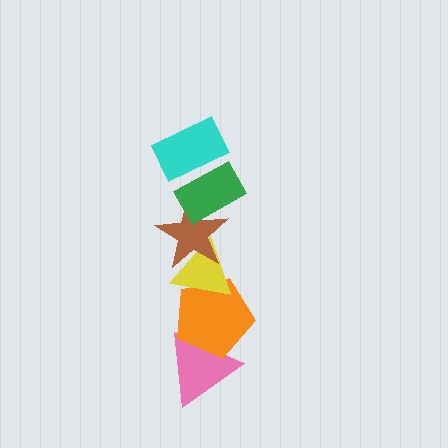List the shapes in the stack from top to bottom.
From top to bottom: the cyan rectangle, the green rectangle, the brown star, the yellow triangle, the orange pentagon, the pink triangle.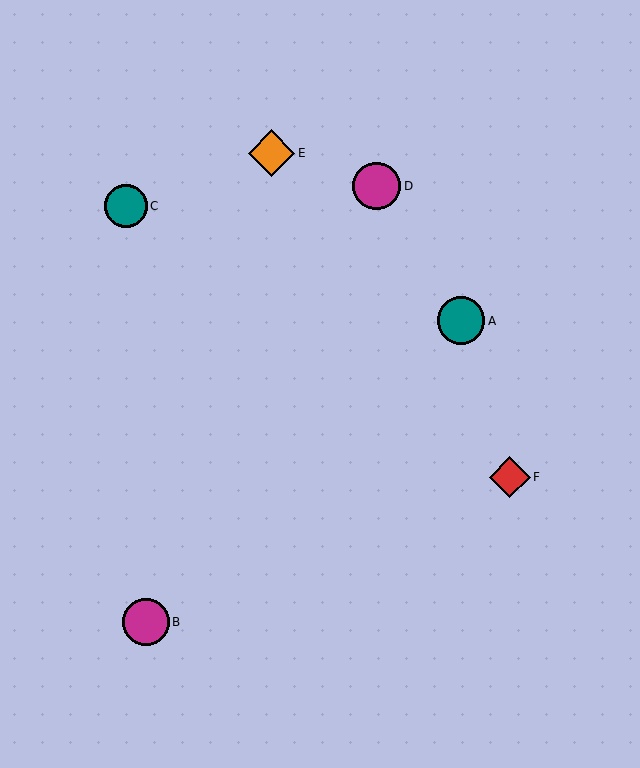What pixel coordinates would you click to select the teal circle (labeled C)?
Click at (126, 206) to select the teal circle C.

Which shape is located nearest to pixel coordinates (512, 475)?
The red diamond (labeled F) at (510, 477) is nearest to that location.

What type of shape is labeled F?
Shape F is a red diamond.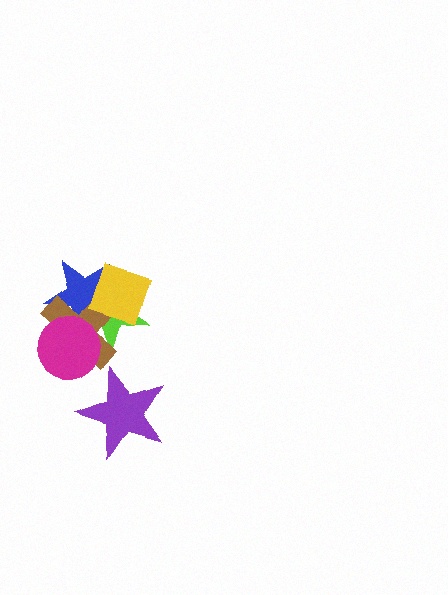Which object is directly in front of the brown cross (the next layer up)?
The yellow diamond is directly in front of the brown cross.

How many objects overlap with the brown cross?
4 objects overlap with the brown cross.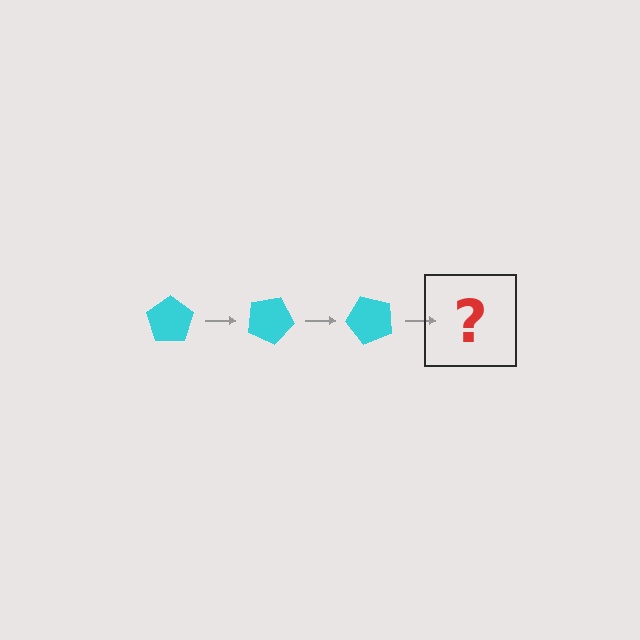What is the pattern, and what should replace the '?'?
The pattern is that the pentagon rotates 25 degrees each step. The '?' should be a cyan pentagon rotated 75 degrees.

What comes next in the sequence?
The next element should be a cyan pentagon rotated 75 degrees.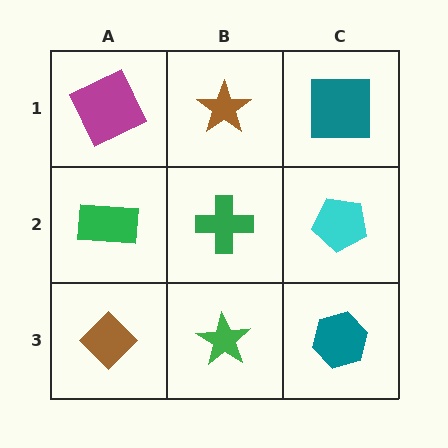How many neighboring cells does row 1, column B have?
3.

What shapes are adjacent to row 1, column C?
A cyan pentagon (row 2, column C), a brown star (row 1, column B).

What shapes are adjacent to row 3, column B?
A green cross (row 2, column B), a brown diamond (row 3, column A), a teal hexagon (row 3, column C).